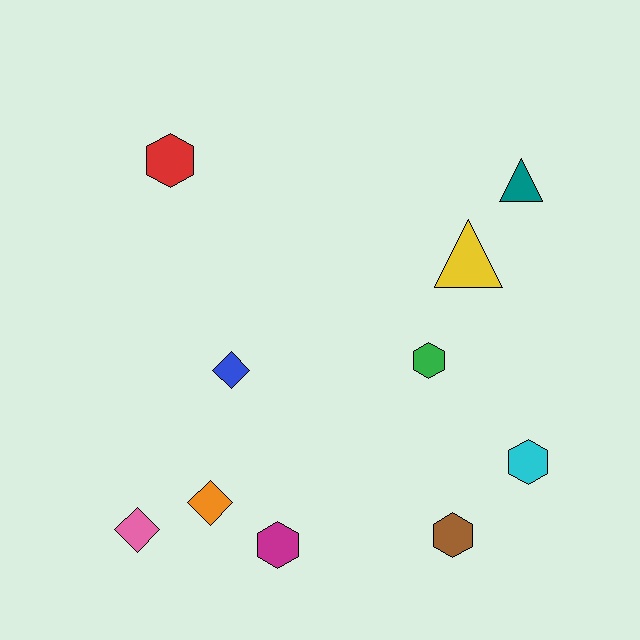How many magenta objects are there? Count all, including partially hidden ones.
There is 1 magenta object.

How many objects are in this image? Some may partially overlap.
There are 10 objects.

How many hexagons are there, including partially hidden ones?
There are 5 hexagons.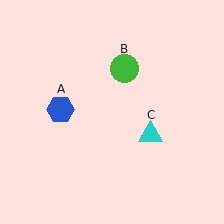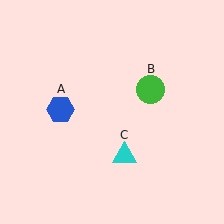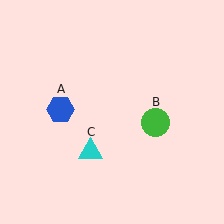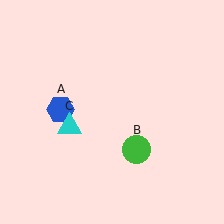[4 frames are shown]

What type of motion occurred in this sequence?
The green circle (object B), cyan triangle (object C) rotated clockwise around the center of the scene.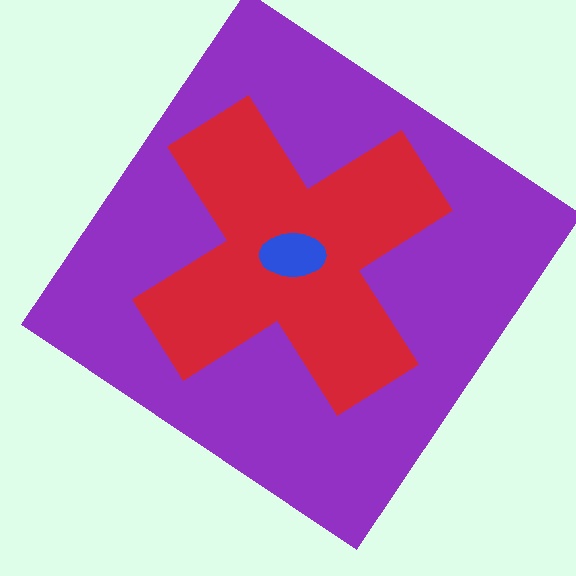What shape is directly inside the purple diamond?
The red cross.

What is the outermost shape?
The purple diamond.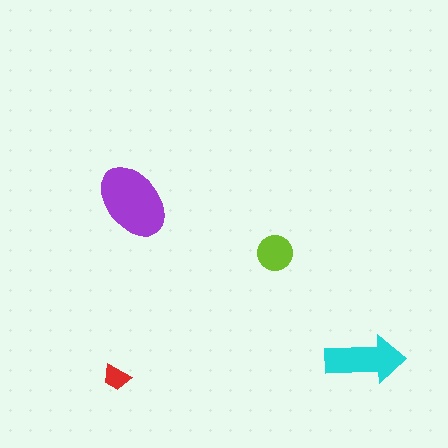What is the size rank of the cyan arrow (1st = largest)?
2nd.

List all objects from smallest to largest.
The red trapezoid, the lime circle, the cyan arrow, the purple ellipse.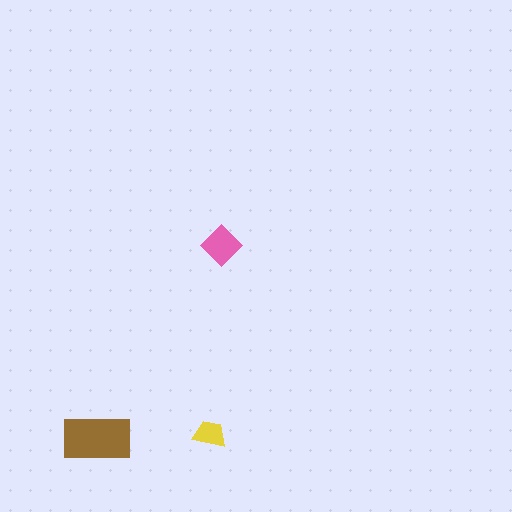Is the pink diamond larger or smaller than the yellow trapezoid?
Larger.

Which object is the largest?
The brown rectangle.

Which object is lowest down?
The brown rectangle is bottommost.